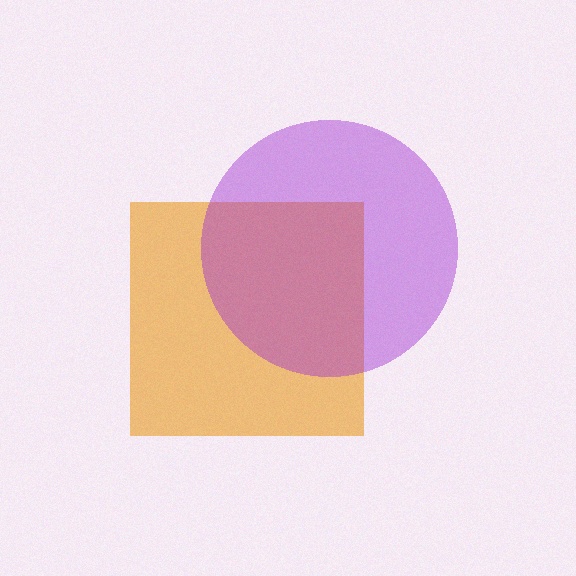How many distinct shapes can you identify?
There are 2 distinct shapes: an orange square, a purple circle.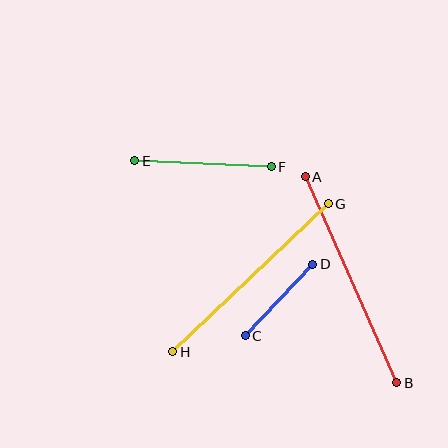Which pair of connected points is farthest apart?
Points A and B are farthest apart.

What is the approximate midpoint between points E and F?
The midpoint is at approximately (203, 164) pixels.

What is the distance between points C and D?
The distance is approximately 98 pixels.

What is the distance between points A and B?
The distance is approximately 225 pixels.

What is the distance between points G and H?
The distance is approximately 215 pixels.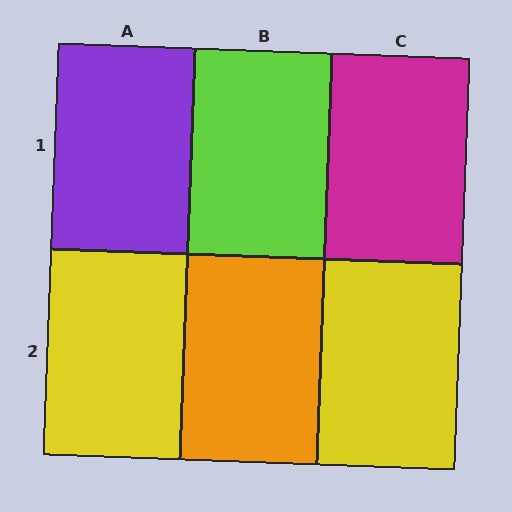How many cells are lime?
1 cell is lime.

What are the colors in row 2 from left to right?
Yellow, orange, yellow.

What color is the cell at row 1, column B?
Lime.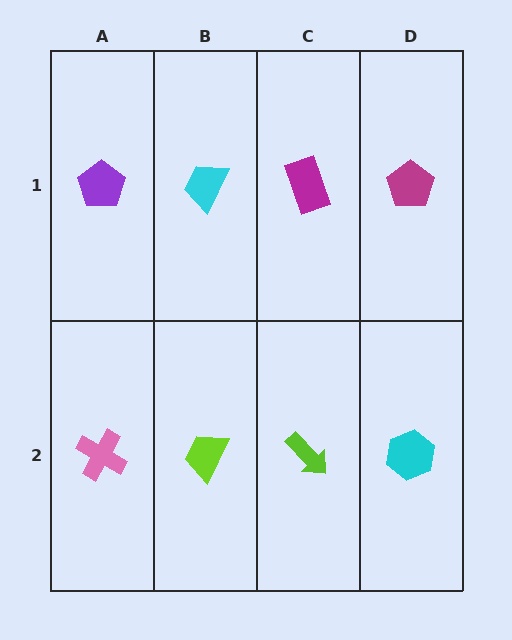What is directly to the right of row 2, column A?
A lime trapezoid.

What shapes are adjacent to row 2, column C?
A magenta rectangle (row 1, column C), a lime trapezoid (row 2, column B), a cyan hexagon (row 2, column D).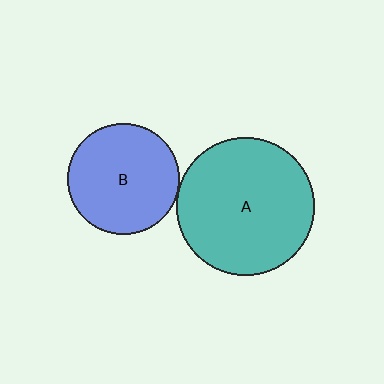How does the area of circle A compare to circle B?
Approximately 1.5 times.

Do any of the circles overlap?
No, none of the circles overlap.